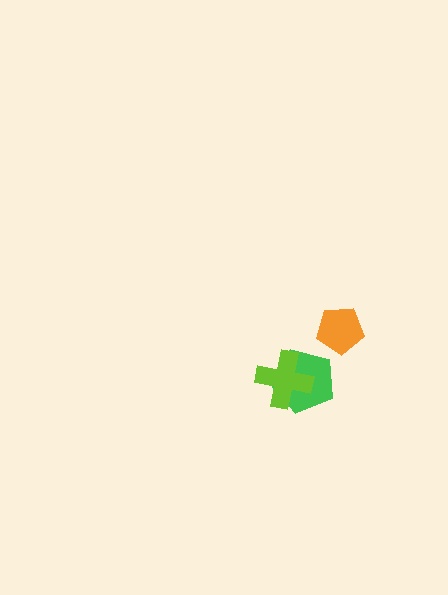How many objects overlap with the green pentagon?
1 object overlaps with the green pentagon.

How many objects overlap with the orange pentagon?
0 objects overlap with the orange pentagon.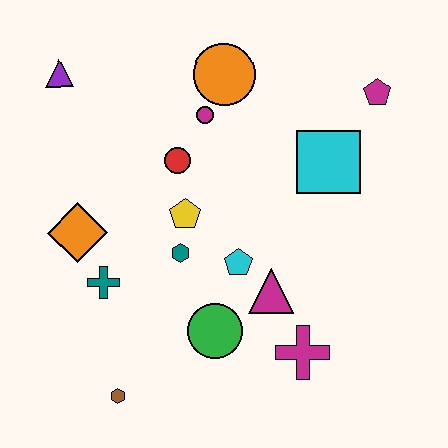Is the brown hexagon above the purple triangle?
No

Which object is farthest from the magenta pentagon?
The brown hexagon is farthest from the magenta pentagon.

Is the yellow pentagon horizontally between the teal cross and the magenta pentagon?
Yes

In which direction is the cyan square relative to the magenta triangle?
The cyan square is above the magenta triangle.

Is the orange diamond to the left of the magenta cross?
Yes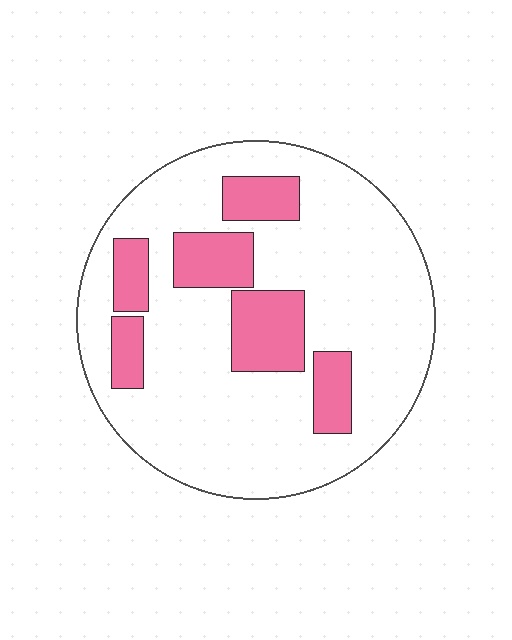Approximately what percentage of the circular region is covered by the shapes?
Approximately 20%.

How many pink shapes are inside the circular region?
6.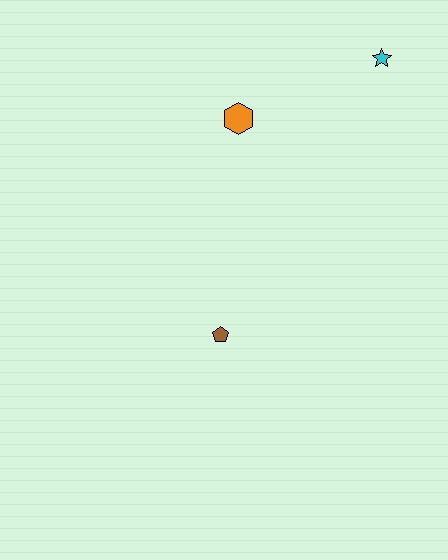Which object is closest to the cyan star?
The orange hexagon is closest to the cyan star.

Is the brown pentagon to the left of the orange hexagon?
Yes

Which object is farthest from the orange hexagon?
The brown pentagon is farthest from the orange hexagon.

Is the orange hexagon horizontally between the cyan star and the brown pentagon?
Yes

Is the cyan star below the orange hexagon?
No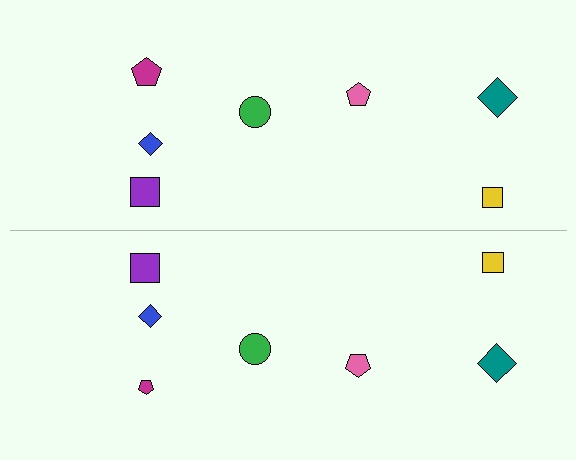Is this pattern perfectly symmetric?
No, the pattern is not perfectly symmetric. The magenta pentagon on the bottom side has a different size than its mirror counterpart.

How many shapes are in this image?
There are 14 shapes in this image.